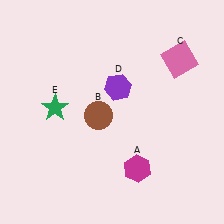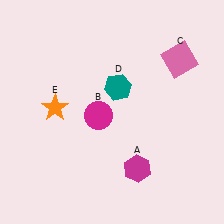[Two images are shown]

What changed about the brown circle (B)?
In Image 1, B is brown. In Image 2, it changed to magenta.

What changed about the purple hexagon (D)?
In Image 1, D is purple. In Image 2, it changed to teal.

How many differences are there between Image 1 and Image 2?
There are 3 differences between the two images.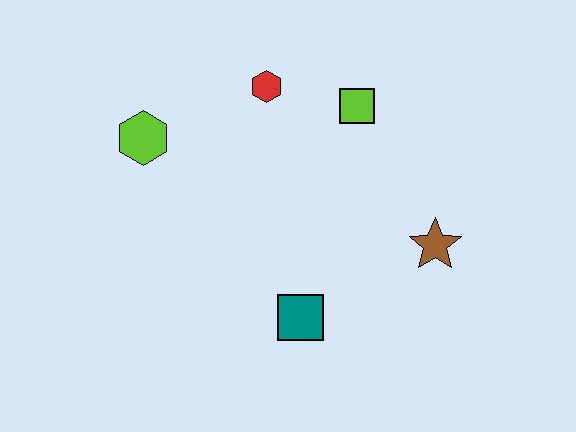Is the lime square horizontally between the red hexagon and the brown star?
Yes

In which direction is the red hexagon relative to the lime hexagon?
The red hexagon is to the right of the lime hexagon.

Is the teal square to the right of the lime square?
No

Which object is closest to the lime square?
The red hexagon is closest to the lime square.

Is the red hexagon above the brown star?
Yes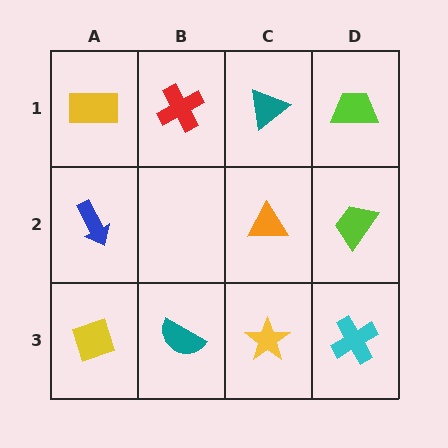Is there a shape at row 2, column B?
No, that cell is empty.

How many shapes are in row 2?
3 shapes.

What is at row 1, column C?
A teal triangle.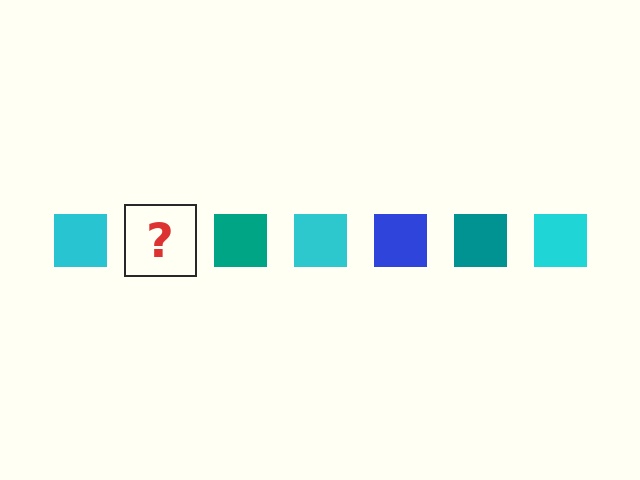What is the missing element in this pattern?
The missing element is a blue square.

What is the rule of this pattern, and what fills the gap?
The rule is that the pattern cycles through cyan, blue, teal squares. The gap should be filled with a blue square.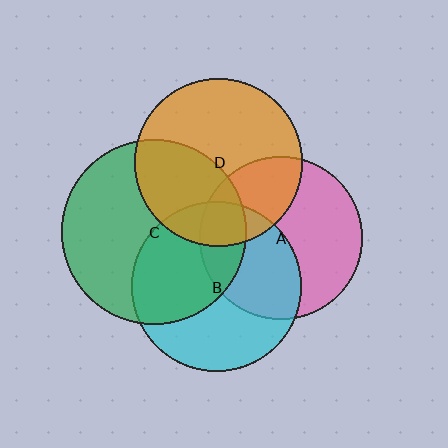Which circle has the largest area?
Circle C (green).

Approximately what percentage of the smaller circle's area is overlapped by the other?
Approximately 20%.